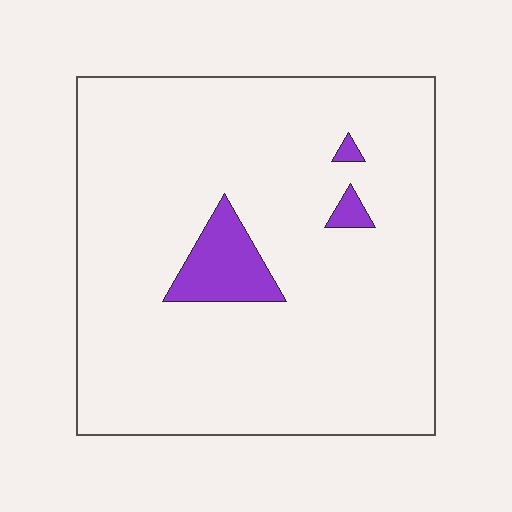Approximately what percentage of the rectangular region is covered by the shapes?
Approximately 5%.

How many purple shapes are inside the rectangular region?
3.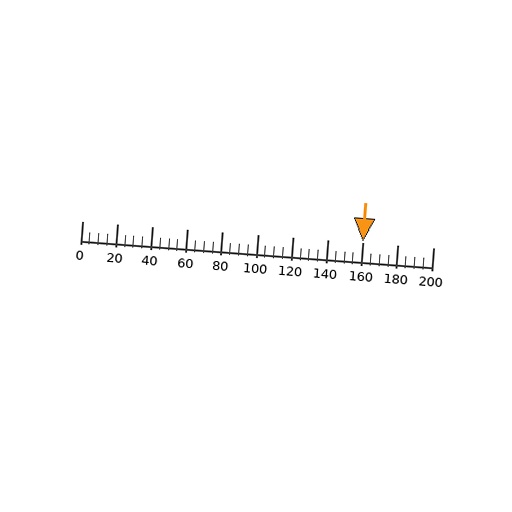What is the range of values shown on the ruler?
The ruler shows values from 0 to 200.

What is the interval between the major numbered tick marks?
The major tick marks are spaced 20 units apart.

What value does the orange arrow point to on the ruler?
The orange arrow points to approximately 160.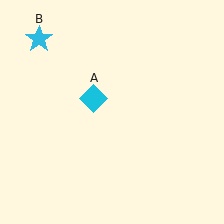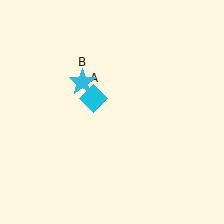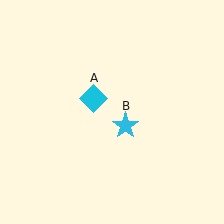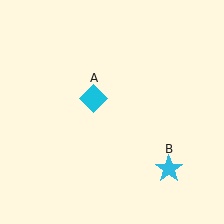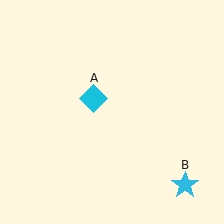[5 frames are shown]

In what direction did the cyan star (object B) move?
The cyan star (object B) moved down and to the right.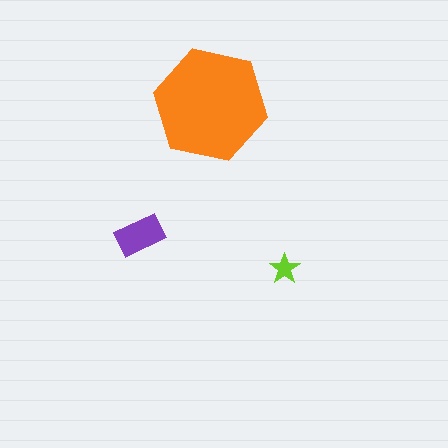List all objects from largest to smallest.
The orange hexagon, the purple rectangle, the lime star.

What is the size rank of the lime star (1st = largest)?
3rd.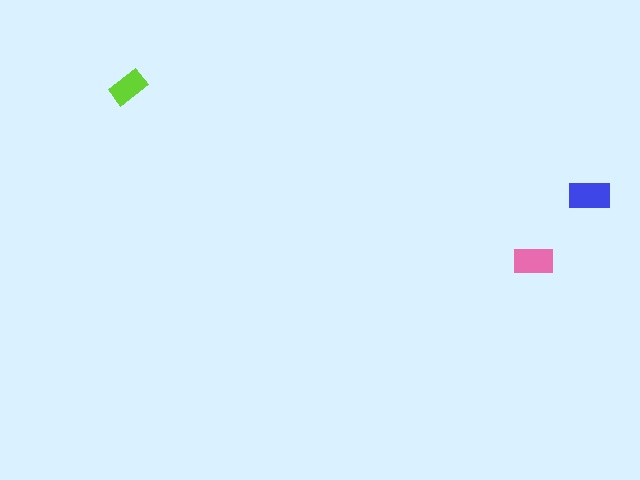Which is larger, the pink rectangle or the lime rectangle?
The pink one.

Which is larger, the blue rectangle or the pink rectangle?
The blue one.